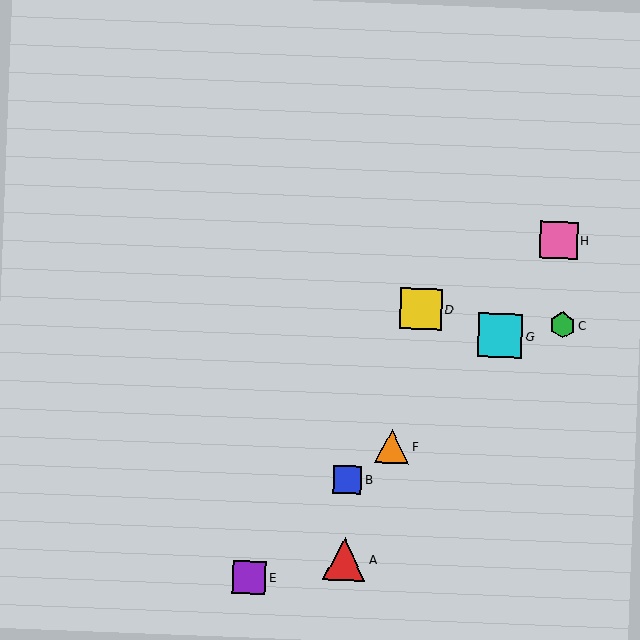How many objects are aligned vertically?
2 objects (A, B) are aligned vertically.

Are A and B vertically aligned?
Yes, both are at x≈344.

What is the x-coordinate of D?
Object D is at x≈421.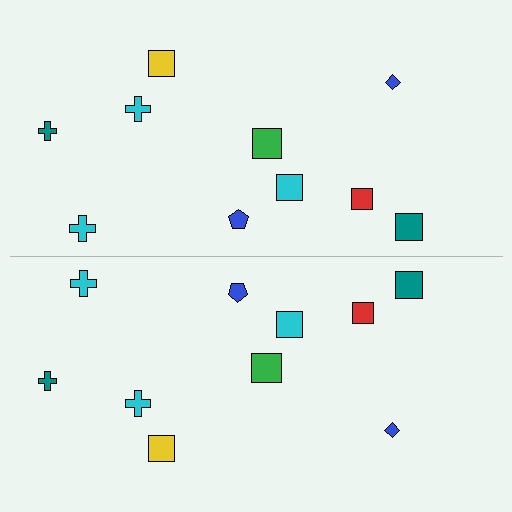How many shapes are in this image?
There are 20 shapes in this image.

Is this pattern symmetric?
Yes, this pattern has bilateral (reflection) symmetry.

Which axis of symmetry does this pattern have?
The pattern has a horizontal axis of symmetry running through the center of the image.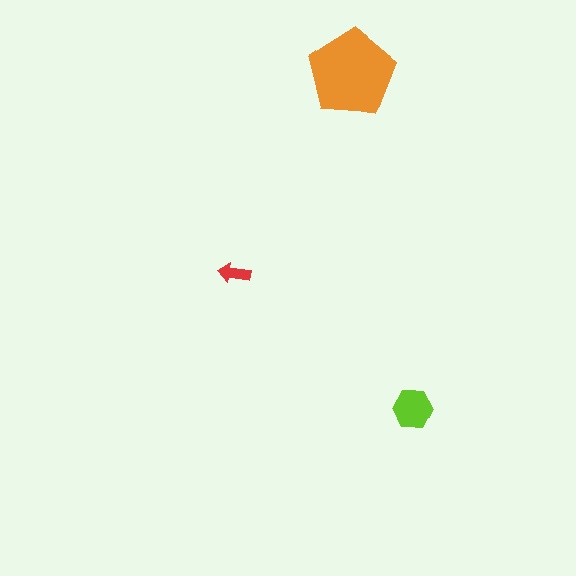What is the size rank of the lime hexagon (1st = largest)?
2nd.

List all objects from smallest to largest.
The red arrow, the lime hexagon, the orange pentagon.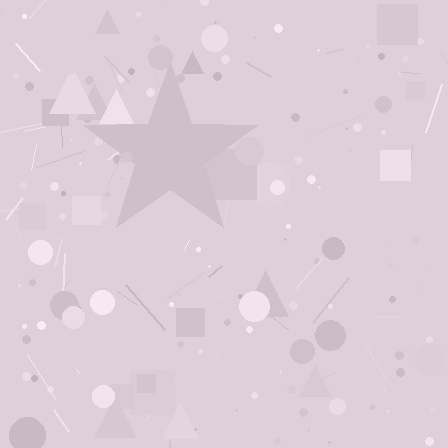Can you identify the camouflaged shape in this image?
The camouflaged shape is a star.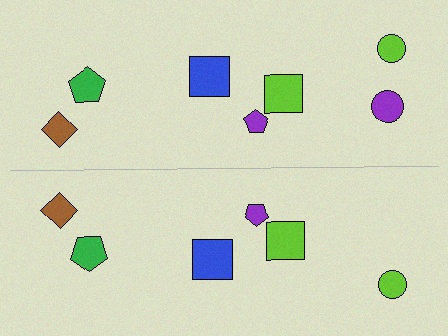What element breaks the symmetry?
A purple circle is missing from the bottom side.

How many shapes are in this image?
There are 13 shapes in this image.